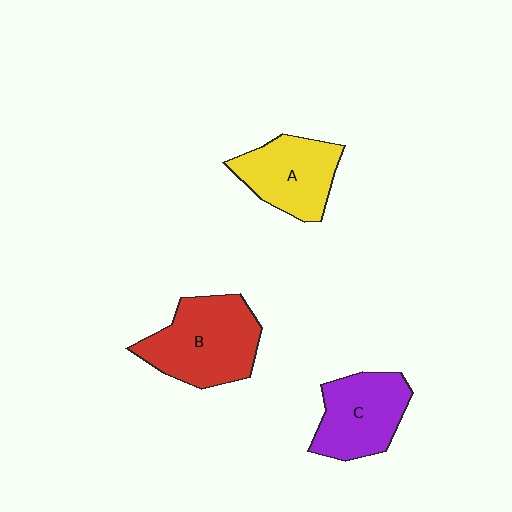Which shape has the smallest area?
Shape A (yellow).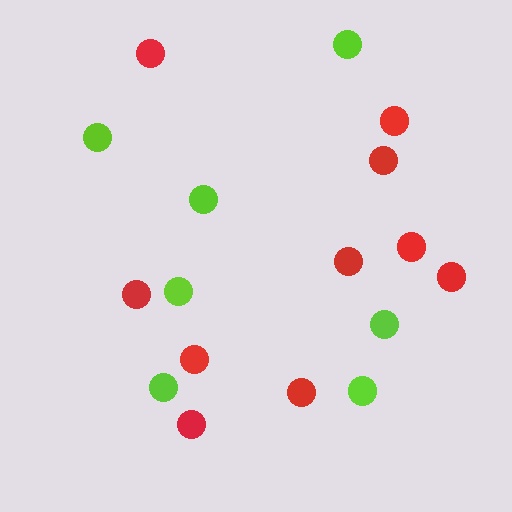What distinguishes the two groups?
There are 2 groups: one group of red circles (10) and one group of lime circles (7).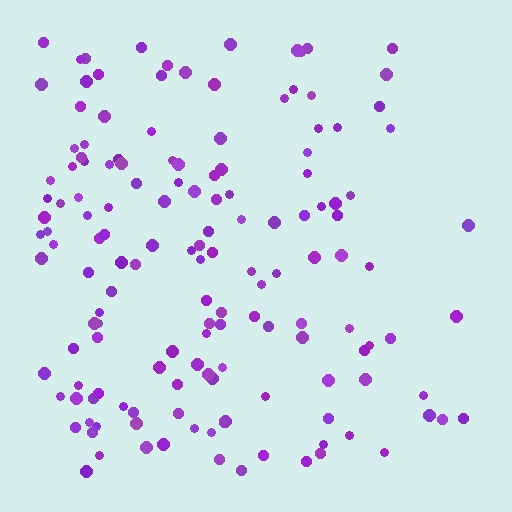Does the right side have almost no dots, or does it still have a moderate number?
Still a moderate number, just noticeably fewer than the left.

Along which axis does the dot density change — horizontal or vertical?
Horizontal.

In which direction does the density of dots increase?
From right to left, with the left side densest.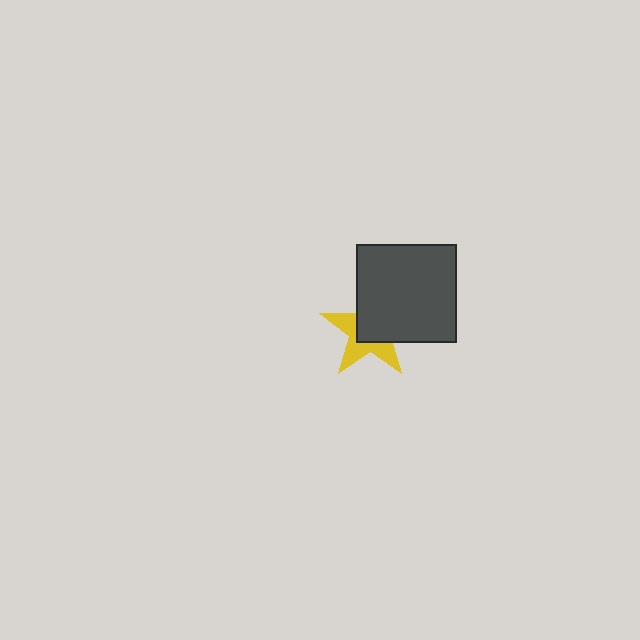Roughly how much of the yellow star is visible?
A small part of it is visible (roughly 44%).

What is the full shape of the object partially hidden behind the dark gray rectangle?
The partially hidden object is a yellow star.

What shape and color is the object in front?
The object in front is a dark gray rectangle.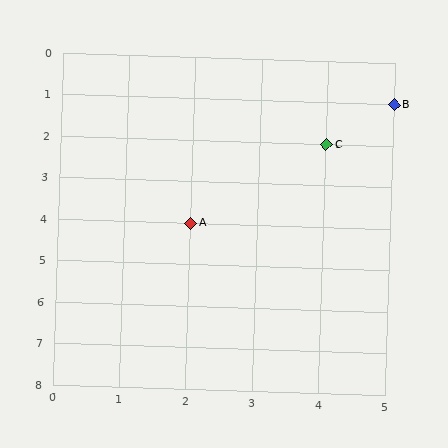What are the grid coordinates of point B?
Point B is at grid coordinates (5, 1).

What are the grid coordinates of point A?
Point A is at grid coordinates (2, 4).